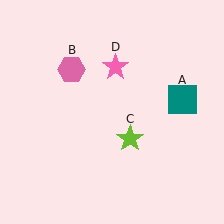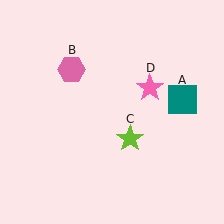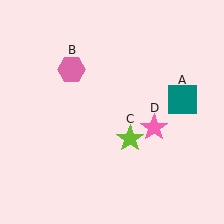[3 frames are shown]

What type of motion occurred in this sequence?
The pink star (object D) rotated clockwise around the center of the scene.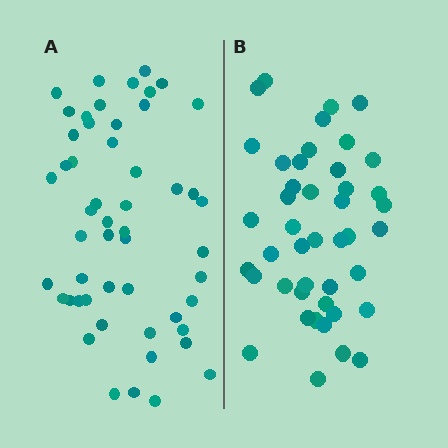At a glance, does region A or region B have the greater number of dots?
Region A (the left region) has more dots.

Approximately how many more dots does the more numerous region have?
Region A has roughly 8 or so more dots than region B.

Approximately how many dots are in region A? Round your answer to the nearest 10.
About 50 dots. (The exact count is 52, which rounds to 50.)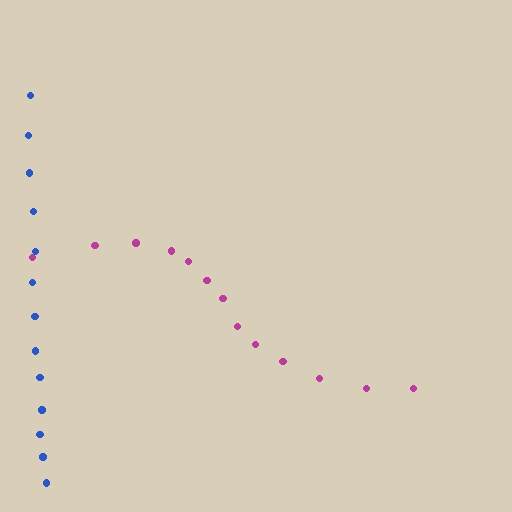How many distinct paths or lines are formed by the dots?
There are 2 distinct paths.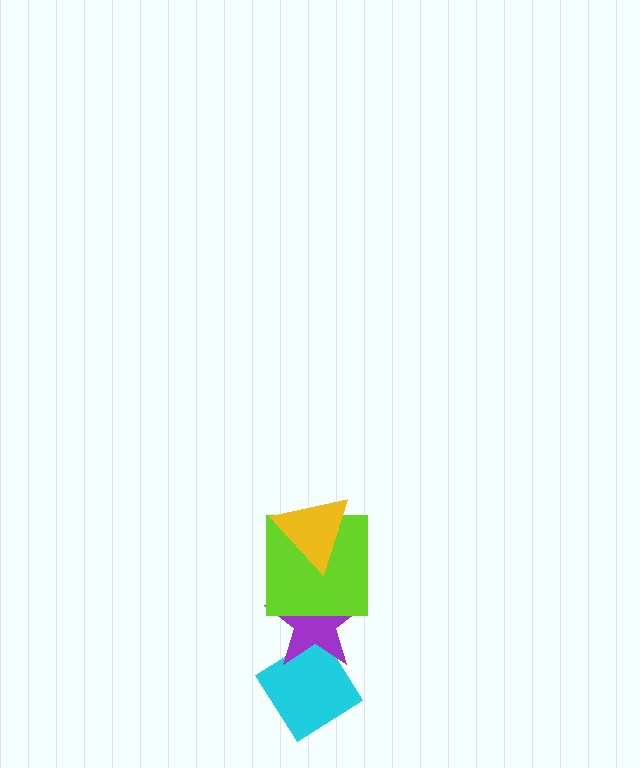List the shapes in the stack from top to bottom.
From top to bottom: the yellow triangle, the lime square, the purple star, the cyan diamond.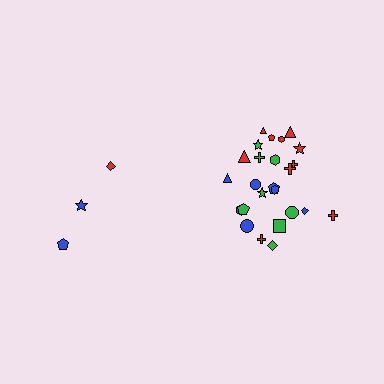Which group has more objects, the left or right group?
The right group.